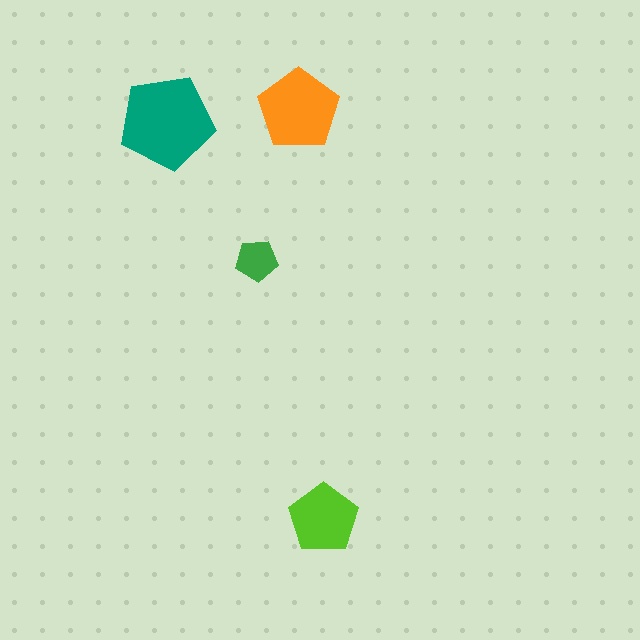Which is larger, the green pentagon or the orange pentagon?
The orange one.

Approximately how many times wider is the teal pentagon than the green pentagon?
About 2.5 times wider.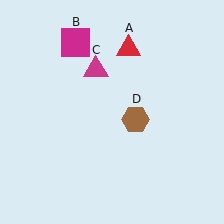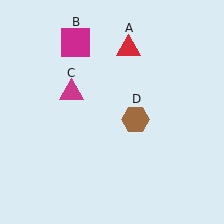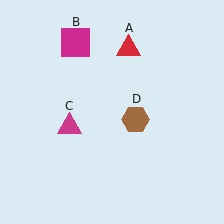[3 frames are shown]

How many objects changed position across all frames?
1 object changed position: magenta triangle (object C).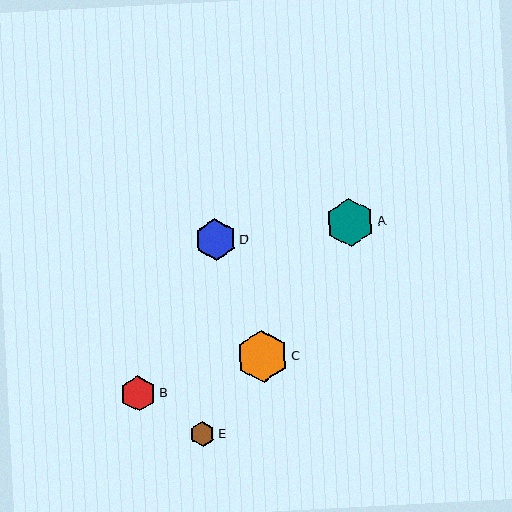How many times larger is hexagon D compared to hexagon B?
Hexagon D is approximately 1.2 times the size of hexagon B.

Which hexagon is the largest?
Hexagon C is the largest with a size of approximately 52 pixels.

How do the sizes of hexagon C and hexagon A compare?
Hexagon C and hexagon A are approximately the same size.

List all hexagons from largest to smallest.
From largest to smallest: C, A, D, B, E.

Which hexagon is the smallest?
Hexagon E is the smallest with a size of approximately 25 pixels.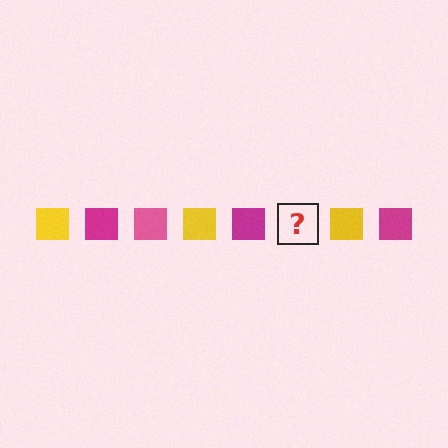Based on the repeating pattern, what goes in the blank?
The blank should be a pink square.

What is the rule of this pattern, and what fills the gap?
The rule is that the pattern cycles through yellow, magenta, pink squares. The gap should be filled with a pink square.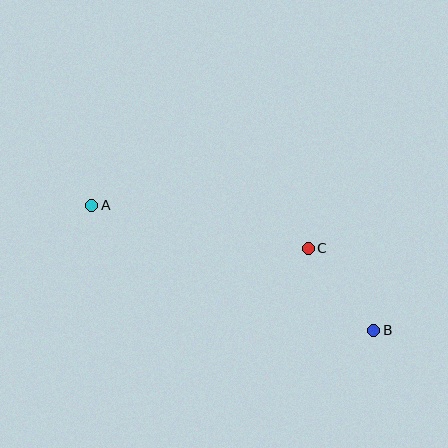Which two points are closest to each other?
Points B and C are closest to each other.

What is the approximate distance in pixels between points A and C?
The distance between A and C is approximately 221 pixels.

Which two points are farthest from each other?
Points A and B are farthest from each other.